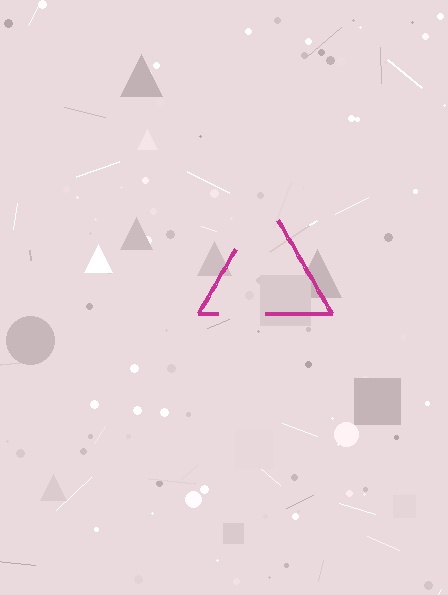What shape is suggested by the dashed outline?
The dashed outline suggests a triangle.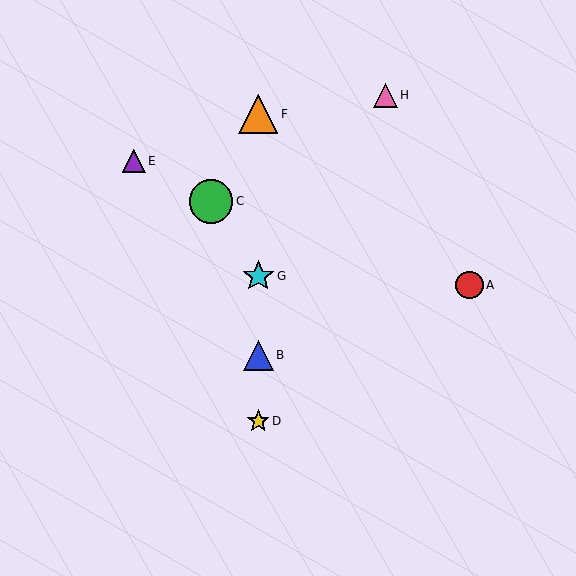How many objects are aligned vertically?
4 objects (B, D, F, G) are aligned vertically.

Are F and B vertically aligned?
Yes, both are at x≈258.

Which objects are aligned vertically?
Objects B, D, F, G are aligned vertically.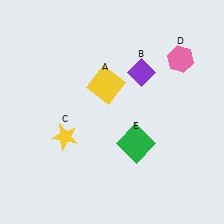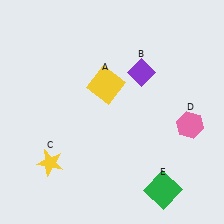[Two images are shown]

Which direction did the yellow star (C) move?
The yellow star (C) moved down.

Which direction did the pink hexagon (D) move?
The pink hexagon (D) moved down.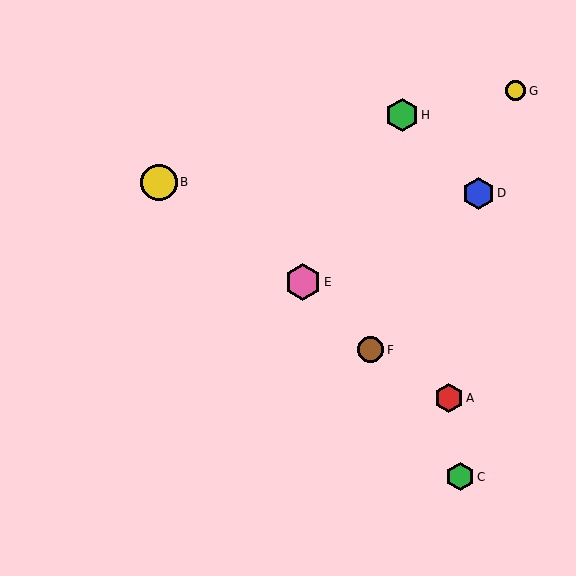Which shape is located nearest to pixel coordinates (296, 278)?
The pink hexagon (labeled E) at (303, 282) is nearest to that location.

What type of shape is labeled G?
Shape G is a yellow circle.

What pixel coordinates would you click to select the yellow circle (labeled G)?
Click at (516, 91) to select the yellow circle G.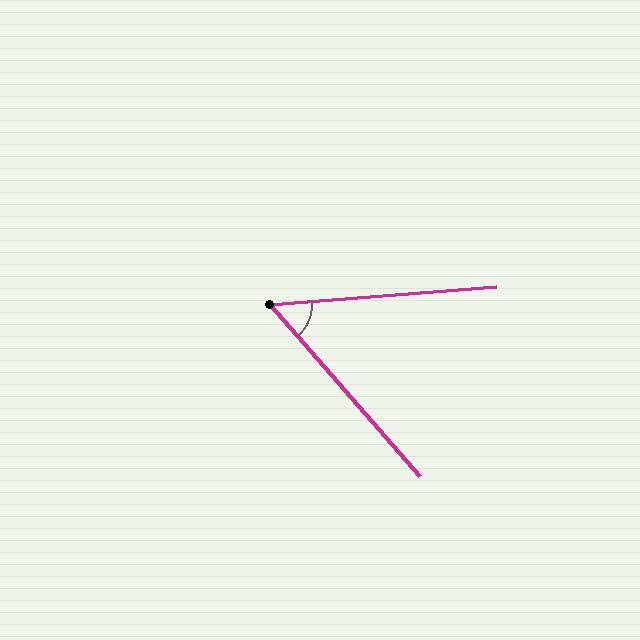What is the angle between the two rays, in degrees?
Approximately 53 degrees.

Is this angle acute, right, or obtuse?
It is acute.